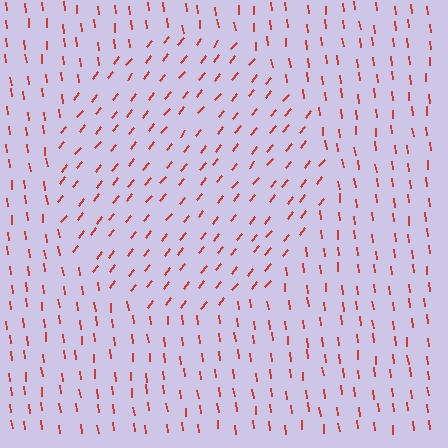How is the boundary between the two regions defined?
The boundary is defined purely by a change in line orientation (approximately 45 degrees difference). All lines are the same color and thickness.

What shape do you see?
I see a circle.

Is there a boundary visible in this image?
Yes, there is a texture boundary formed by a change in line orientation.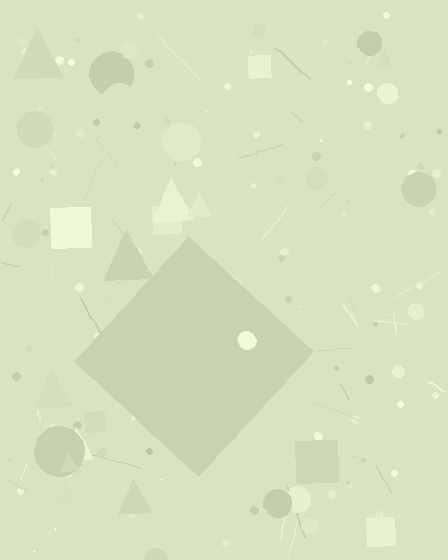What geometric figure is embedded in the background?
A diamond is embedded in the background.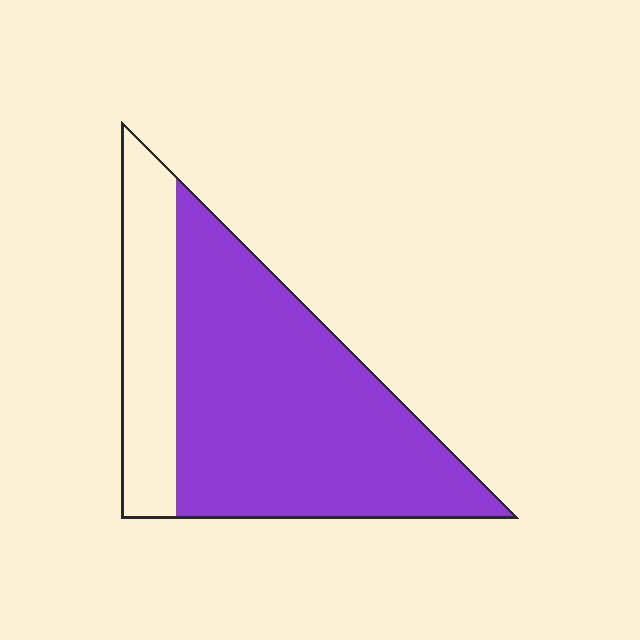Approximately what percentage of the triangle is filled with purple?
Approximately 75%.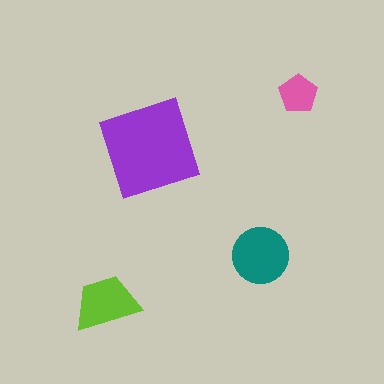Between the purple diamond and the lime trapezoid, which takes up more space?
The purple diamond.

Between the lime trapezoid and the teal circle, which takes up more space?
The teal circle.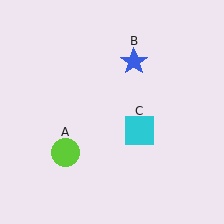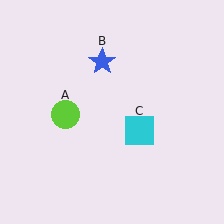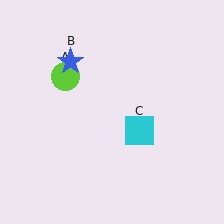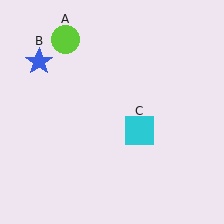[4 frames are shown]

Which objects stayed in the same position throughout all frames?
Cyan square (object C) remained stationary.